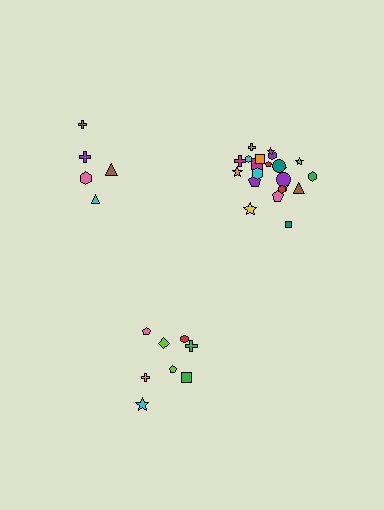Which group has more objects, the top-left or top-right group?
The top-right group.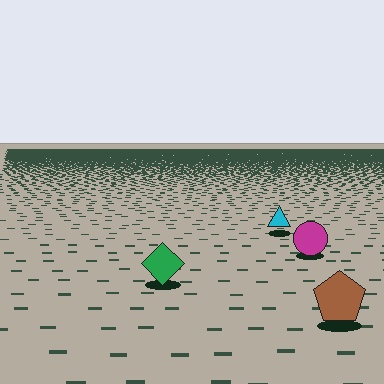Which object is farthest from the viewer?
The cyan triangle is farthest from the viewer. It appears smaller and the ground texture around it is denser.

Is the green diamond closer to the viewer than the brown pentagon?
No. The brown pentagon is closer — you can tell from the texture gradient: the ground texture is coarser near it.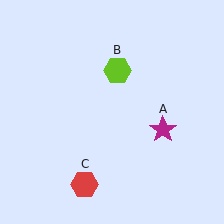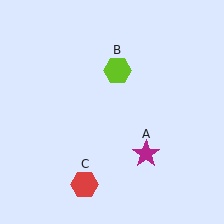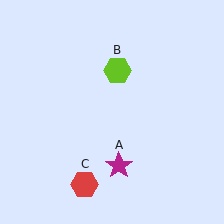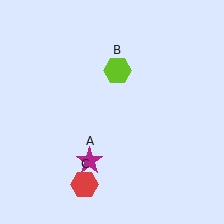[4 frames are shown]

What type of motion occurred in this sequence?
The magenta star (object A) rotated clockwise around the center of the scene.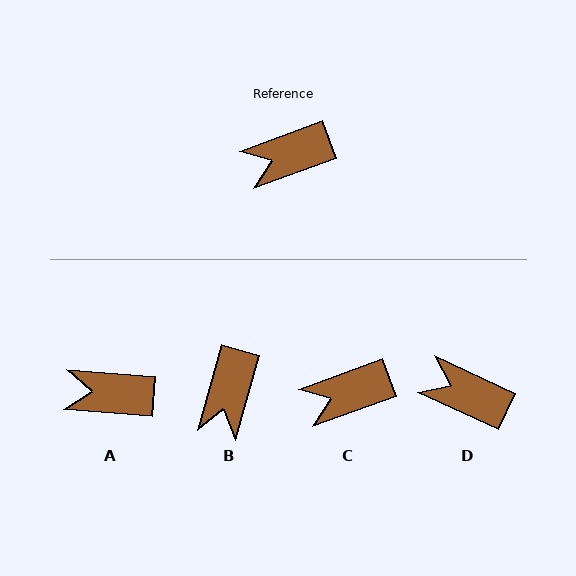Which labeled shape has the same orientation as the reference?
C.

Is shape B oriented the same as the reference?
No, it is off by about 55 degrees.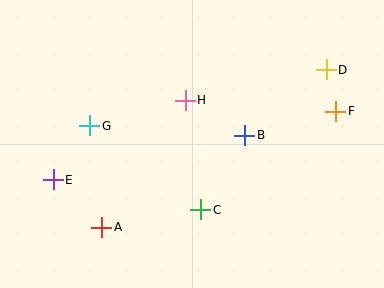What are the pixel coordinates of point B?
Point B is at (245, 135).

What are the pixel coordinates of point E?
Point E is at (53, 180).